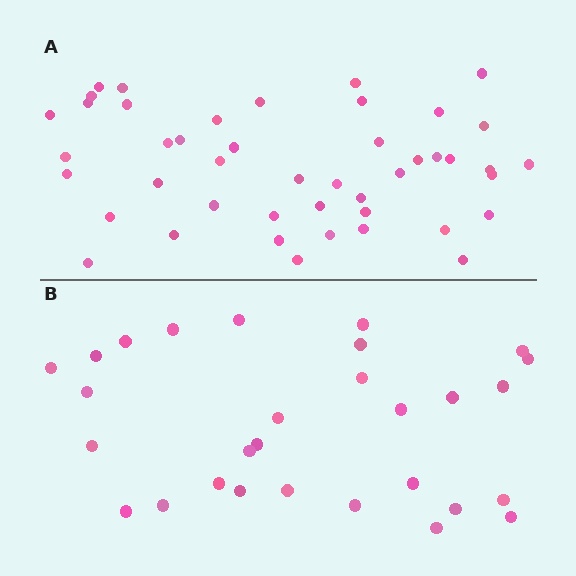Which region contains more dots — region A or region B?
Region A (the top region) has more dots.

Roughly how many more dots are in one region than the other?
Region A has approximately 15 more dots than region B.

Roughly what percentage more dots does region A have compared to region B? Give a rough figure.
About 55% more.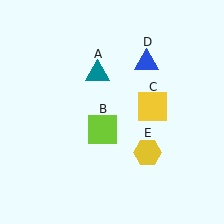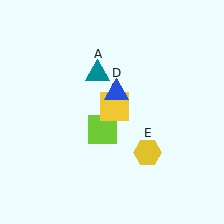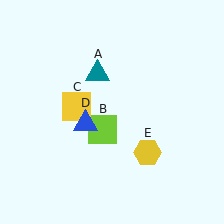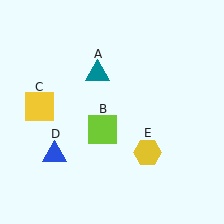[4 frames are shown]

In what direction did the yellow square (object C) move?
The yellow square (object C) moved left.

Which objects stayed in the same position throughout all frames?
Teal triangle (object A) and lime square (object B) and yellow hexagon (object E) remained stationary.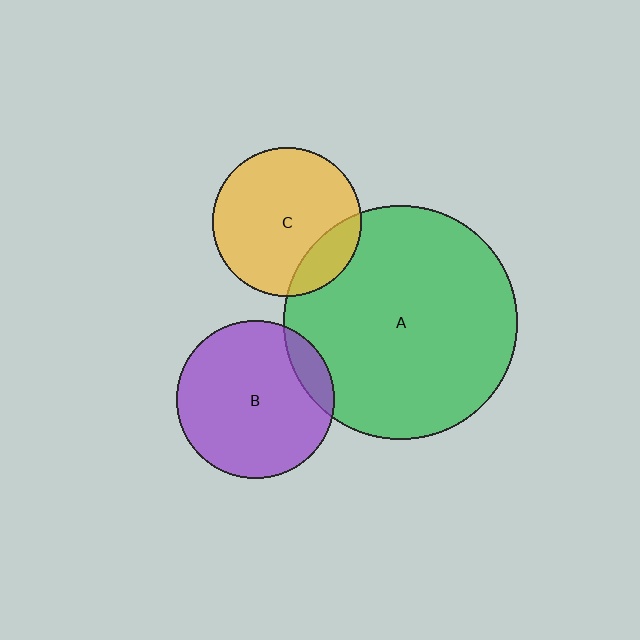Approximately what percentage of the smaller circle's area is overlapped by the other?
Approximately 10%.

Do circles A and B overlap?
Yes.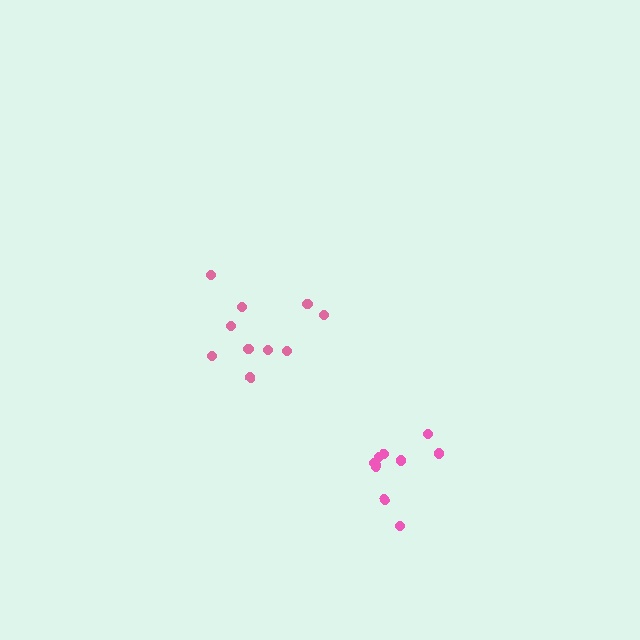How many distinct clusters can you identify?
There are 2 distinct clusters.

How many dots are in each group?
Group 1: 9 dots, Group 2: 10 dots (19 total).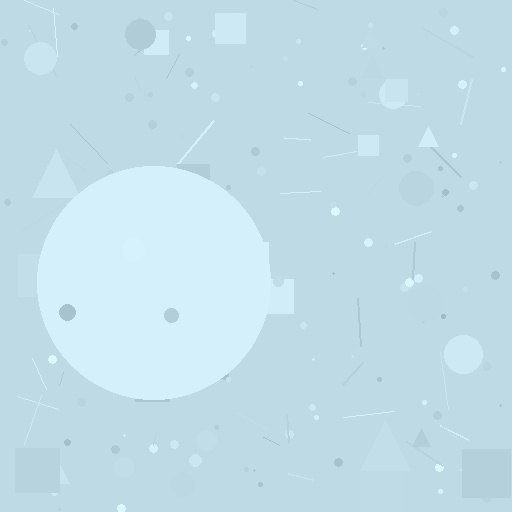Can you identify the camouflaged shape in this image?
The camouflaged shape is a circle.